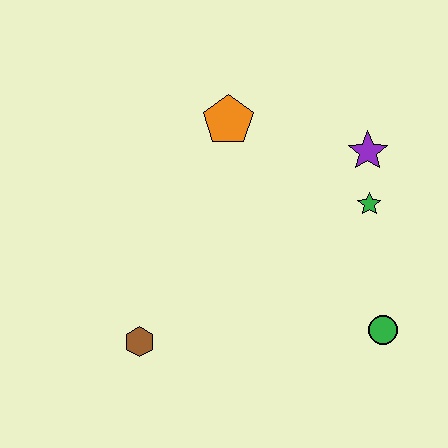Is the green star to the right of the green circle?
No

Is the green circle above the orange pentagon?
No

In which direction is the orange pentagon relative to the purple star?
The orange pentagon is to the left of the purple star.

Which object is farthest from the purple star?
The brown hexagon is farthest from the purple star.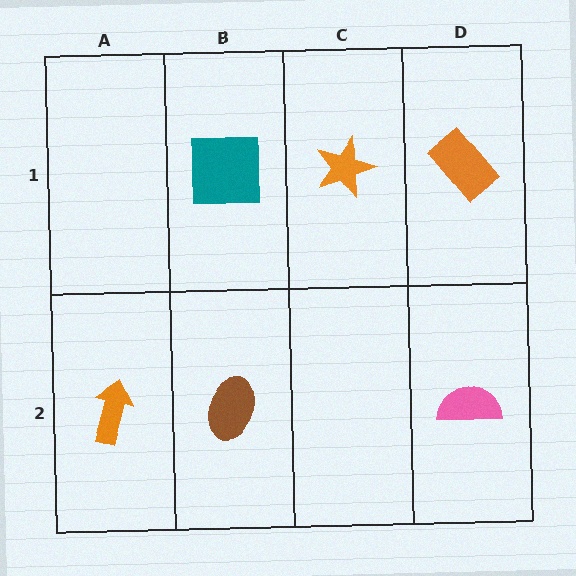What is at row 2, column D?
A pink semicircle.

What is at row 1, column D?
An orange rectangle.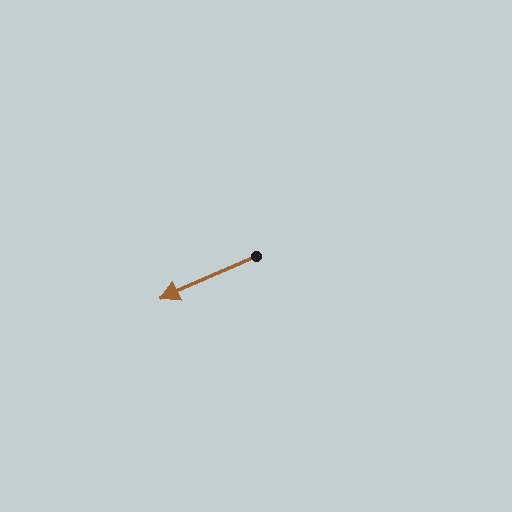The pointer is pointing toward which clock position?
Roughly 8 o'clock.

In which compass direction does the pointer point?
Southwest.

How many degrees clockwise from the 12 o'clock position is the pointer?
Approximately 246 degrees.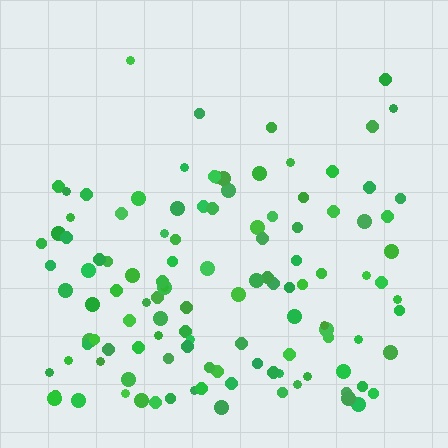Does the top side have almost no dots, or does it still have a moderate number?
Still a moderate number, just noticeably fewer than the bottom.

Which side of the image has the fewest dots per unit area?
The top.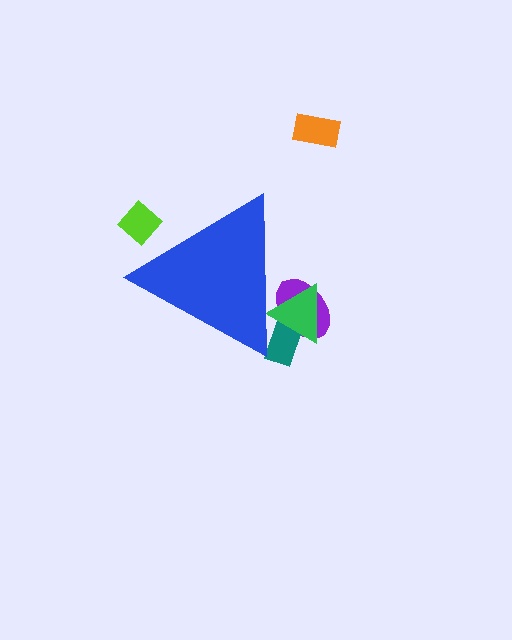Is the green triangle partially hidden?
Yes, the green triangle is partially hidden behind the blue triangle.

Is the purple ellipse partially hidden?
Yes, the purple ellipse is partially hidden behind the blue triangle.